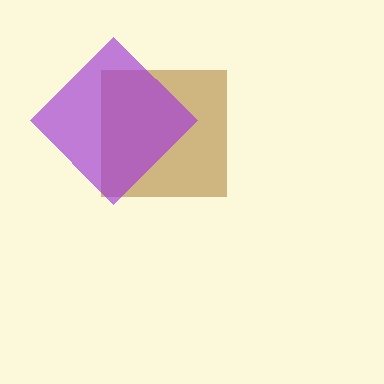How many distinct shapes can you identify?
There are 2 distinct shapes: a brown square, a purple diamond.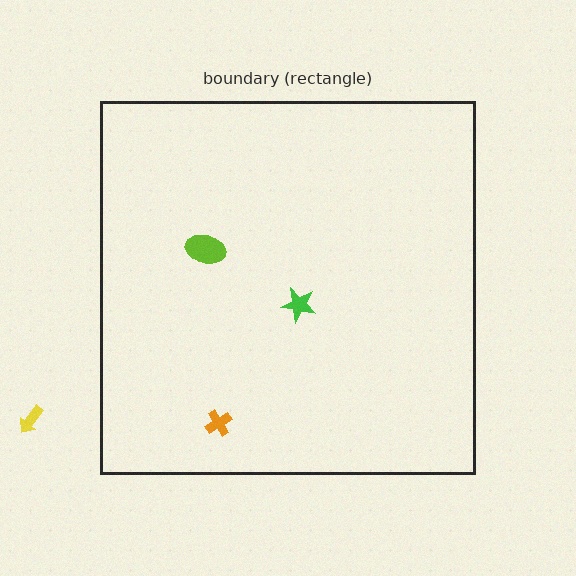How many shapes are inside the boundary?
3 inside, 1 outside.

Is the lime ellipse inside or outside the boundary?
Inside.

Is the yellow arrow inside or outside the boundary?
Outside.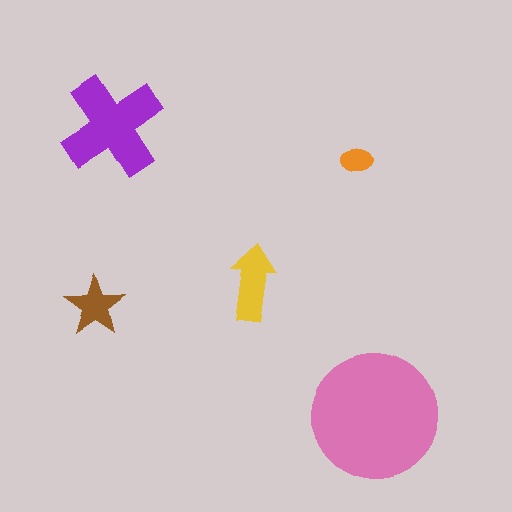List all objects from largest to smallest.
The pink circle, the purple cross, the yellow arrow, the brown star, the orange ellipse.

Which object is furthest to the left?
The brown star is leftmost.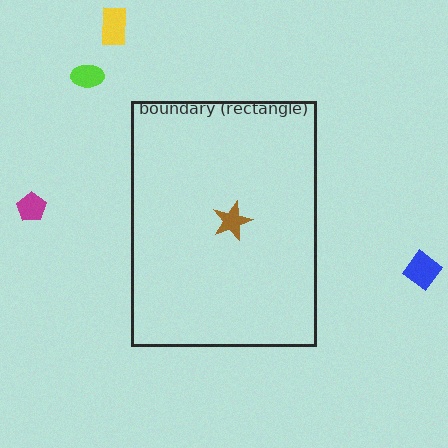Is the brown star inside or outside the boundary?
Inside.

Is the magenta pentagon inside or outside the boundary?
Outside.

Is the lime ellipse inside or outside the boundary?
Outside.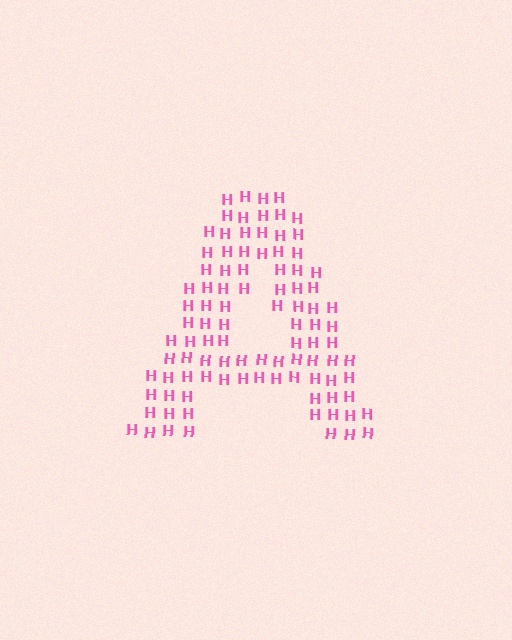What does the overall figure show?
The overall figure shows the letter A.